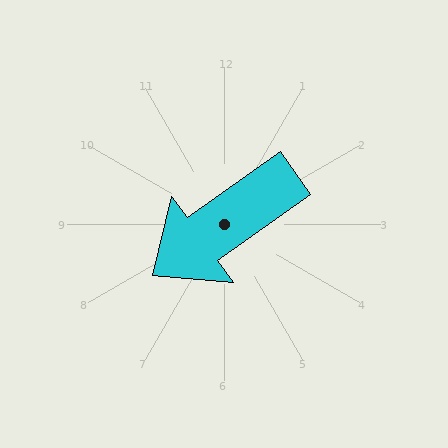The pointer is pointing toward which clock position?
Roughly 8 o'clock.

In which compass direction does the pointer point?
Southwest.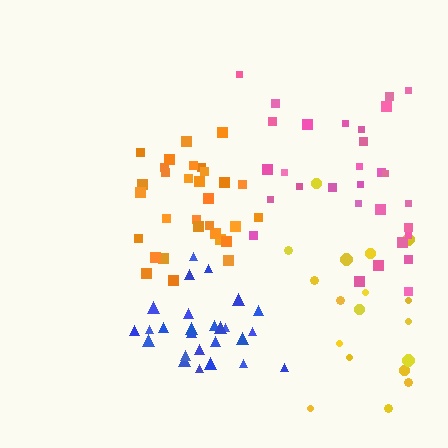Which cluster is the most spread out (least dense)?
Yellow.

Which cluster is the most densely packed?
Orange.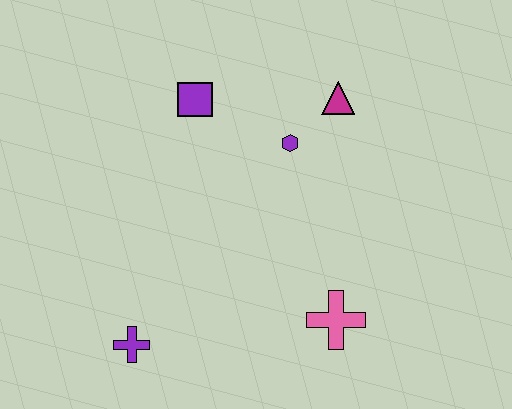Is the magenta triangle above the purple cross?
Yes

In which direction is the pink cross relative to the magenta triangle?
The pink cross is below the magenta triangle.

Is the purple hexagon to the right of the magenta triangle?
No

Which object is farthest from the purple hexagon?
The purple cross is farthest from the purple hexagon.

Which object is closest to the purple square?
The purple hexagon is closest to the purple square.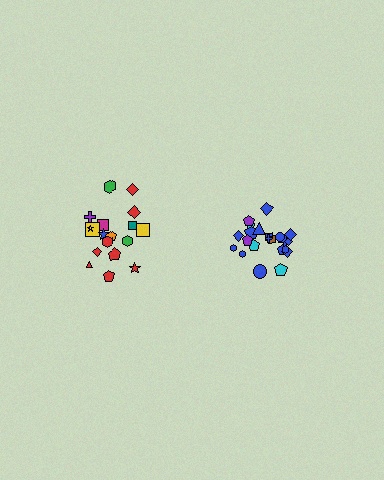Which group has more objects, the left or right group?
The right group.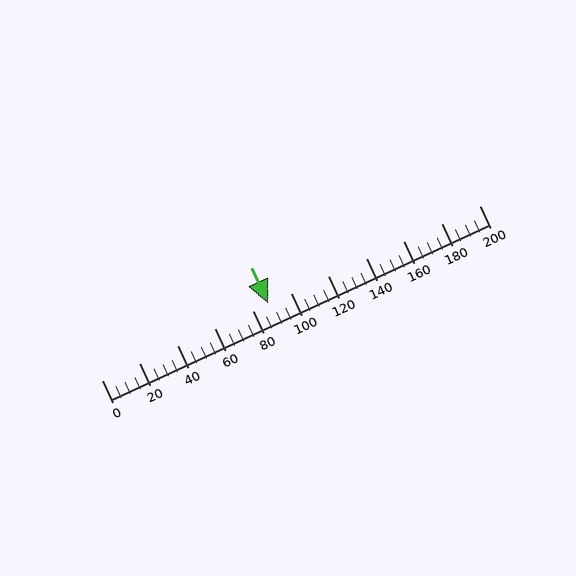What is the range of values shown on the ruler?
The ruler shows values from 0 to 200.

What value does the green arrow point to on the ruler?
The green arrow points to approximately 88.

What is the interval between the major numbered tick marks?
The major tick marks are spaced 20 units apart.